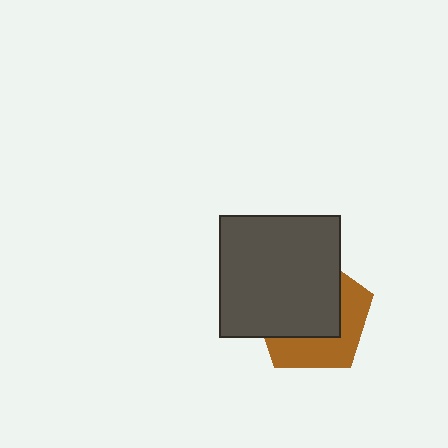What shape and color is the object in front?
The object in front is a dark gray square.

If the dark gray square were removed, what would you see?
You would see the complete brown pentagon.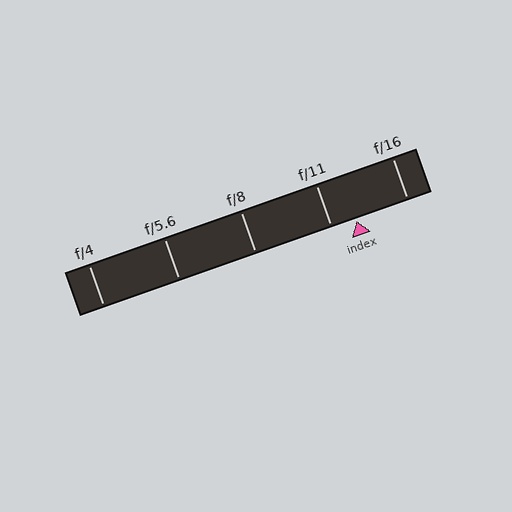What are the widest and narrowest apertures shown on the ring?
The widest aperture shown is f/4 and the narrowest is f/16.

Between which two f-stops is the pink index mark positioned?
The index mark is between f/11 and f/16.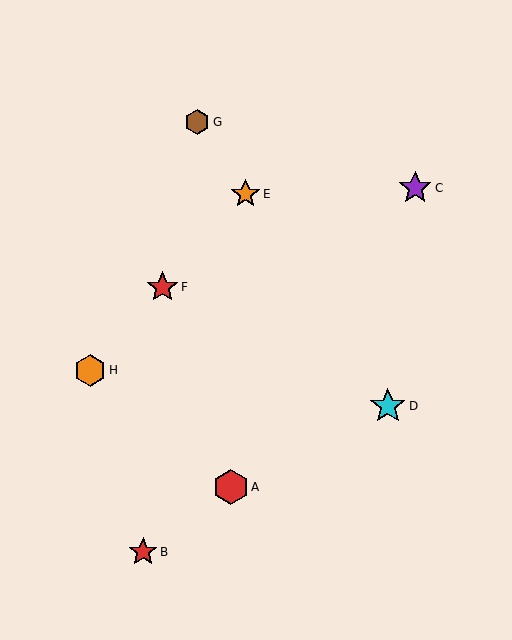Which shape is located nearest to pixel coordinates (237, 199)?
The orange star (labeled E) at (245, 194) is nearest to that location.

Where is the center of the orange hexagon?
The center of the orange hexagon is at (90, 370).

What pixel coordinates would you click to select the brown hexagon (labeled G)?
Click at (197, 122) to select the brown hexagon G.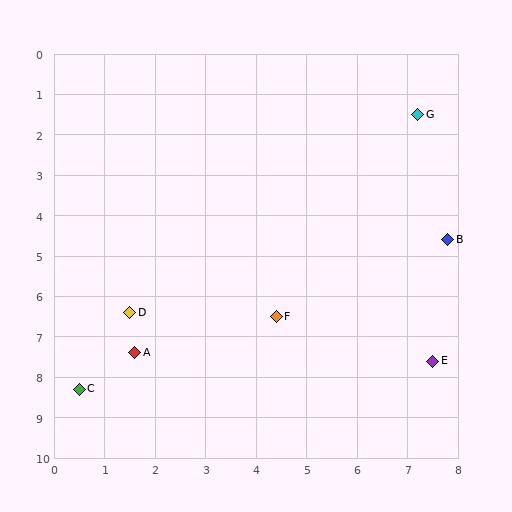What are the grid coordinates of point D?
Point D is at approximately (1.5, 6.4).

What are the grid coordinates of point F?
Point F is at approximately (4.4, 6.5).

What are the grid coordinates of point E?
Point E is at approximately (7.5, 7.6).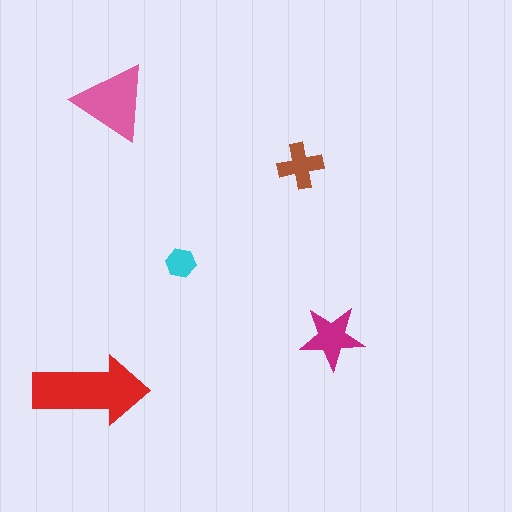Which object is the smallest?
The cyan hexagon.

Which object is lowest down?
The red arrow is bottommost.